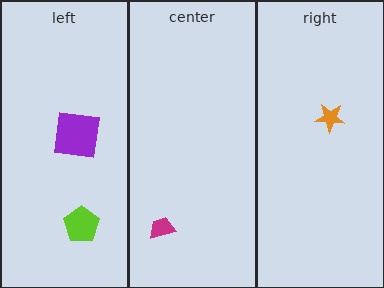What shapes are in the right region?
The orange star.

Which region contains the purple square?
The left region.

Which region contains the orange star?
The right region.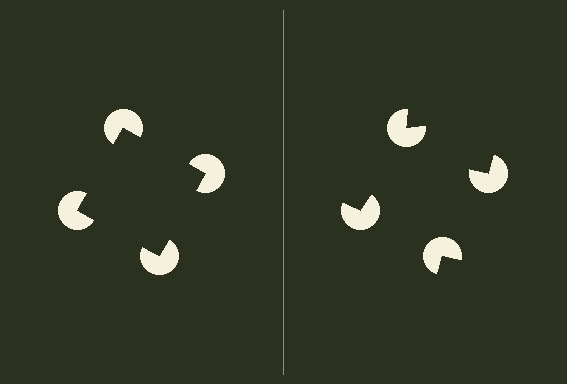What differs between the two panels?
The pac-man discs are positioned identically on both sides; only the wedge orientations differ. On the left they align to a square; on the right they are misaligned.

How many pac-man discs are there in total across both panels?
8 — 4 on each side.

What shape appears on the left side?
An illusory square.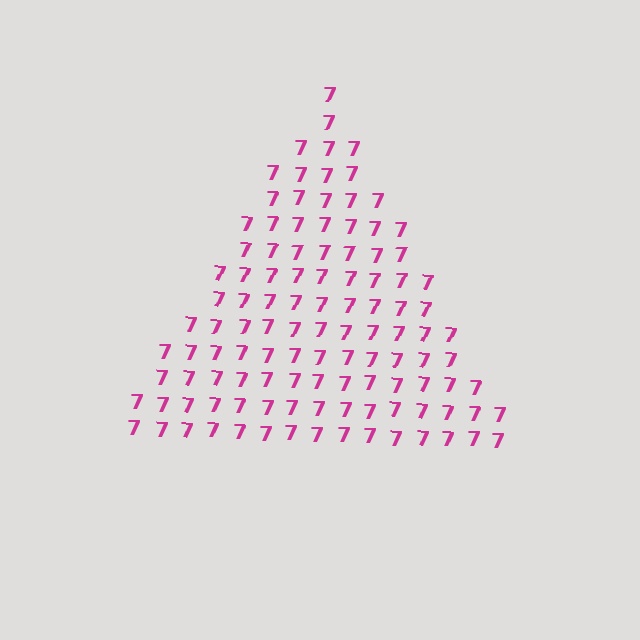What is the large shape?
The large shape is a triangle.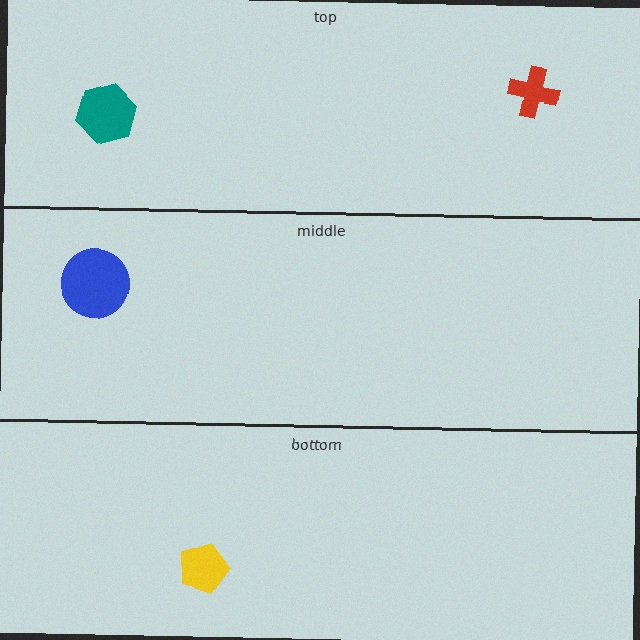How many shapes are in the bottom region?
1.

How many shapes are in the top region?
2.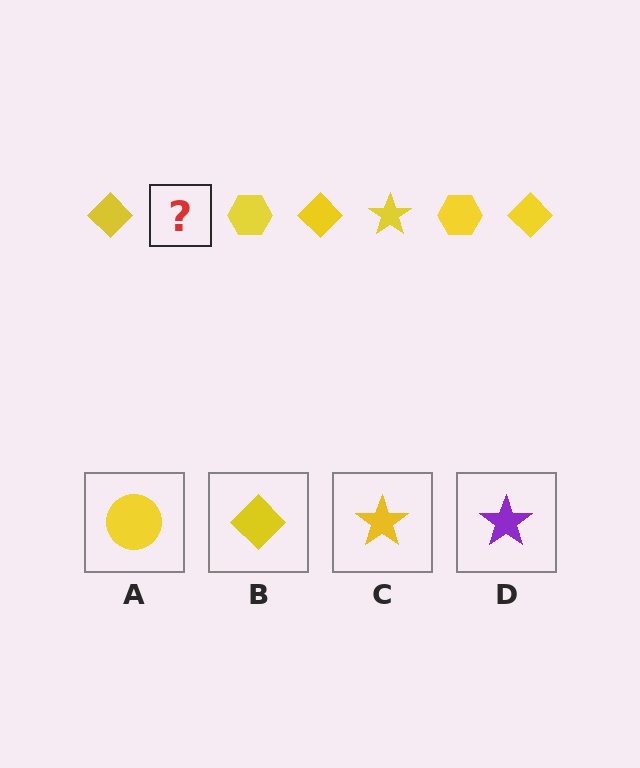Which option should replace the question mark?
Option C.